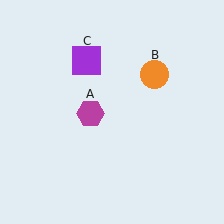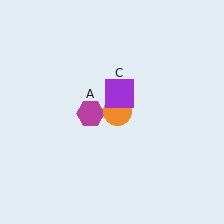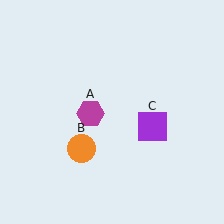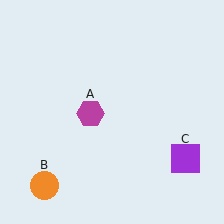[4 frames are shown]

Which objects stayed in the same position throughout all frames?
Magenta hexagon (object A) remained stationary.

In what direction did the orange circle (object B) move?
The orange circle (object B) moved down and to the left.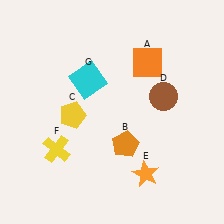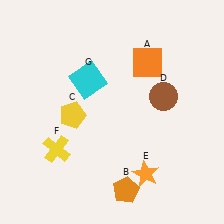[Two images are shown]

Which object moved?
The orange pentagon (B) moved down.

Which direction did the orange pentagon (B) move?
The orange pentagon (B) moved down.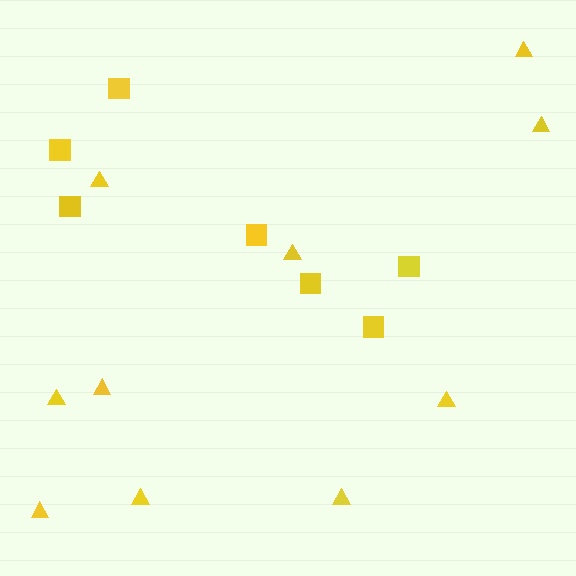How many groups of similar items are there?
There are 2 groups: one group of triangles (10) and one group of squares (7).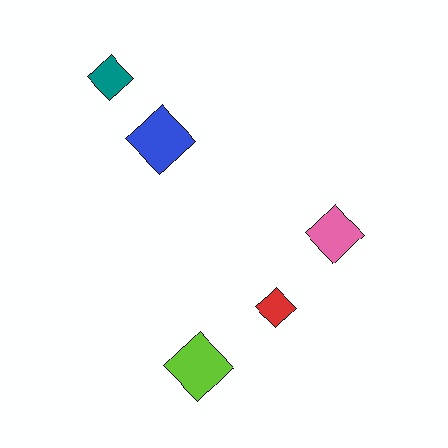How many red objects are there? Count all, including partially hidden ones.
There is 1 red object.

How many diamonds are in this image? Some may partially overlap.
There are 5 diamonds.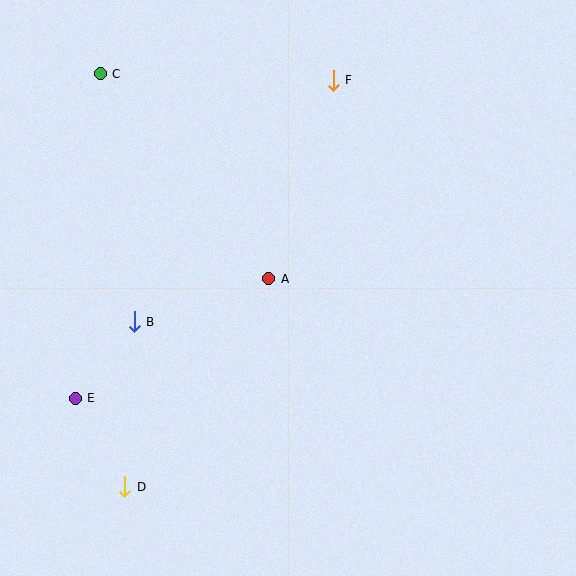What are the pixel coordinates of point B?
Point B is at (134, 322).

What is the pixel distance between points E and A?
The distance between E and A is 227 pixels.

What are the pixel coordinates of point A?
Point A is at (269, 279).